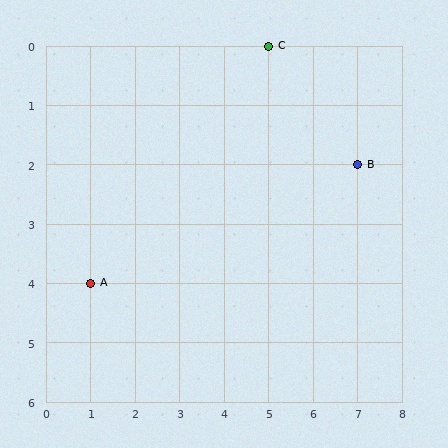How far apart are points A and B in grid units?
Points A and B are 6 columns and 2 rows apart (about 6.3 grid units diagonally).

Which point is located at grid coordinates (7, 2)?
Point B is at (7, 2).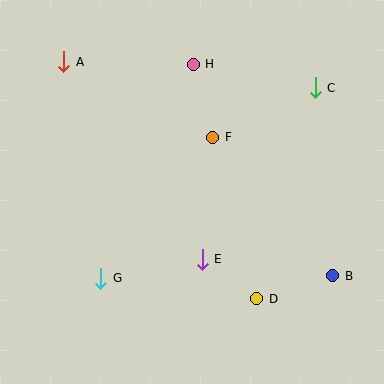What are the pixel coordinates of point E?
Point E is at (202, 259).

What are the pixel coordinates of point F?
Point F is at (213, 137).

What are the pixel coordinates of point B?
Point B is at (333, 276).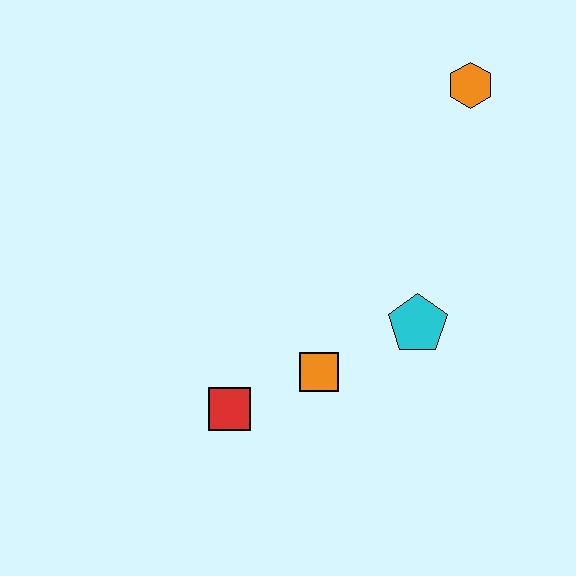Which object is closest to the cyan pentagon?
The orange square is closest to the cyan pentagon.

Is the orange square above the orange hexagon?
No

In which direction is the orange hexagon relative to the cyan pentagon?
The orange hexagon is above the cyan pentagon.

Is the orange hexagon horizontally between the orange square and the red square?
No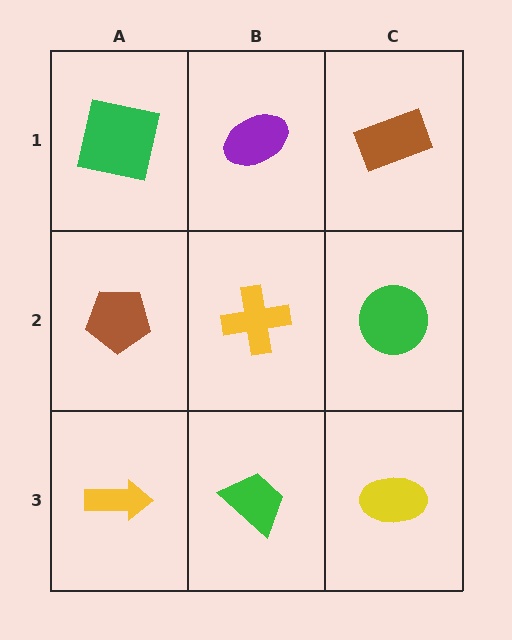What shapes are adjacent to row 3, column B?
A yellow cross (row 2, column B), a yellow arrow (row 3, column A), a yellow ellipse (row 3, column C).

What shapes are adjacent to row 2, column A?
A green square (row 1, column A), a yellow arrow (row 3, column A), a yellow cross (row 2, column B).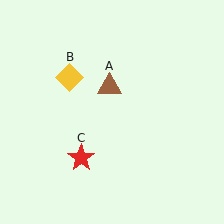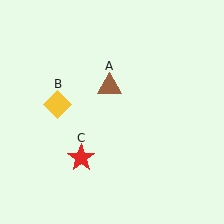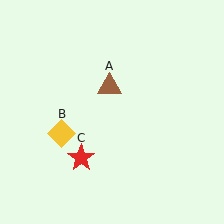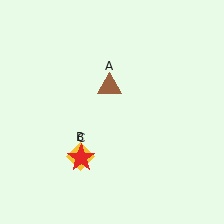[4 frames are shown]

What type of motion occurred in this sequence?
The yellow diamond (object B) rotated counterclockwise around the center of the scene.